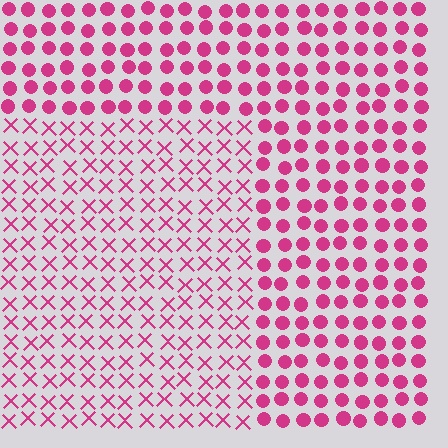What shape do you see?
I see a rectangle.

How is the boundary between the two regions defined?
The boundary is defined by a change in element shape: X marks inside vs. circles outside. All elements share the same color and spacing.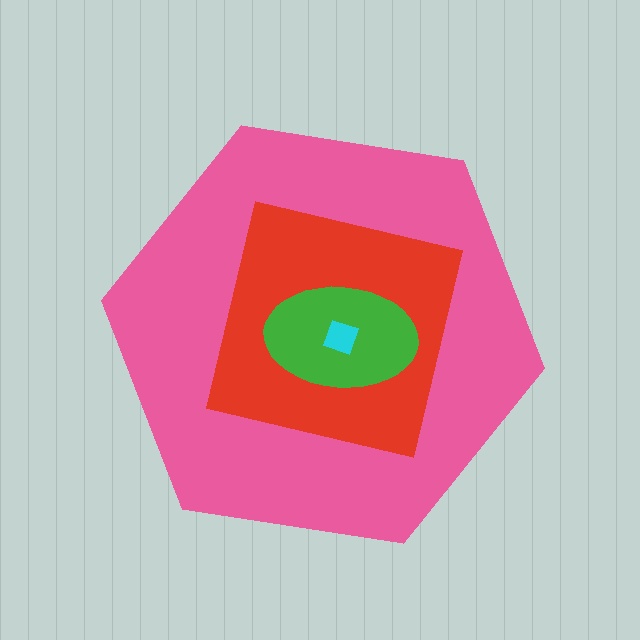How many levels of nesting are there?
4.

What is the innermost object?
The cyan diamond.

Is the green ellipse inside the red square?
Yes.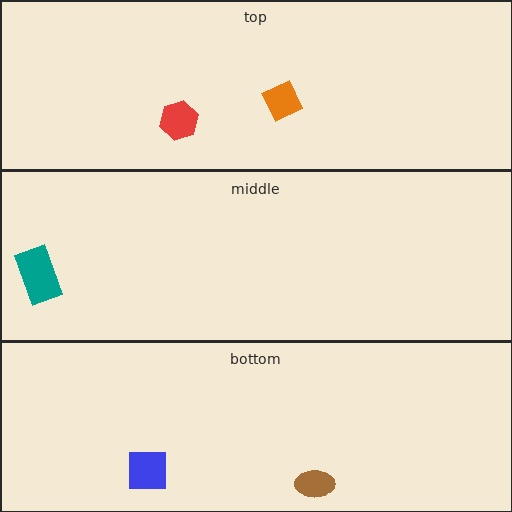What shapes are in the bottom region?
The blue square, the brown ellipse.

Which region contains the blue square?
The bottom region.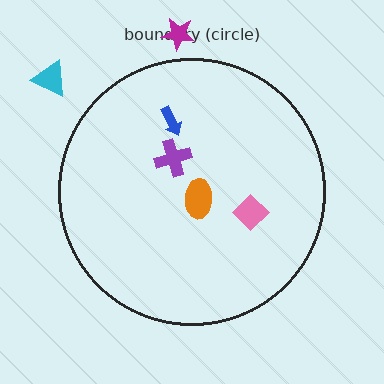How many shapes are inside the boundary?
4 inside, 2 outside.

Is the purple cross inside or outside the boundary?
Inside.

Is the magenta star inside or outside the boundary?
Outside.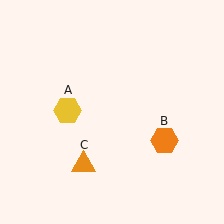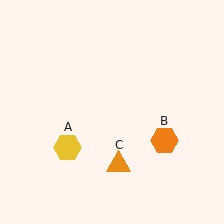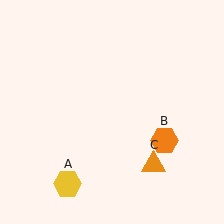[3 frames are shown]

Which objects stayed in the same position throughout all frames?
Orange hexagon (object B) remained stationary.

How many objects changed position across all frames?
2 objects changed position: yellow hexagon (object A), orange triangle (object C).